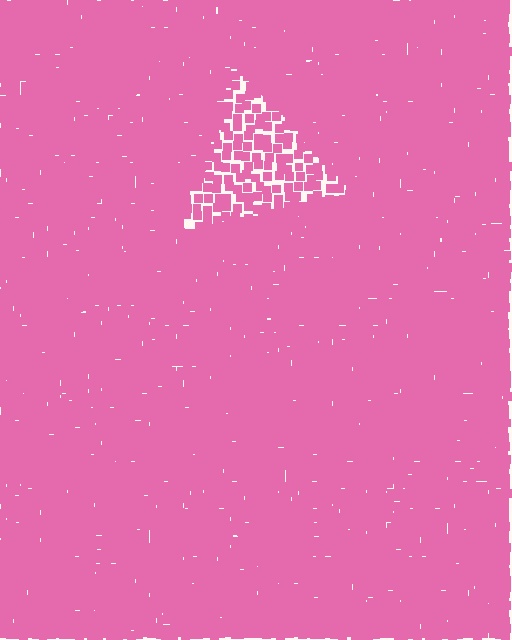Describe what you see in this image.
The image contains small pink elements arranged at two different densities. A triangle-shaped region is visible where the elements are less densely packed than the surrounding area.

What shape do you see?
I see a triangle.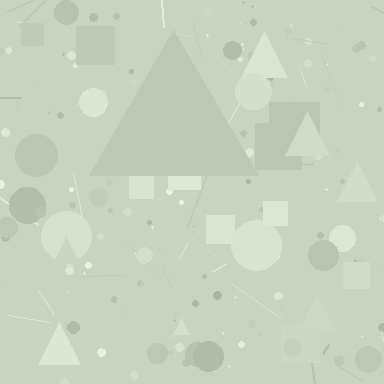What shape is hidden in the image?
A triangle is hidden in the image.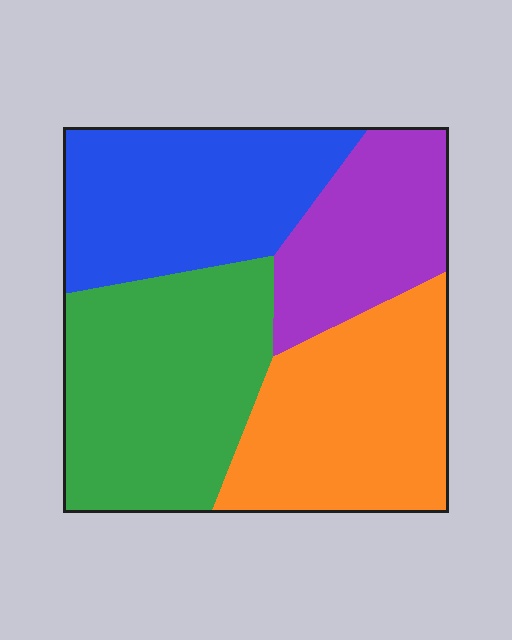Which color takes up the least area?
Purple, at roughly 20%.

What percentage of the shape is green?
Green takes up between a quarter and a half of the shape.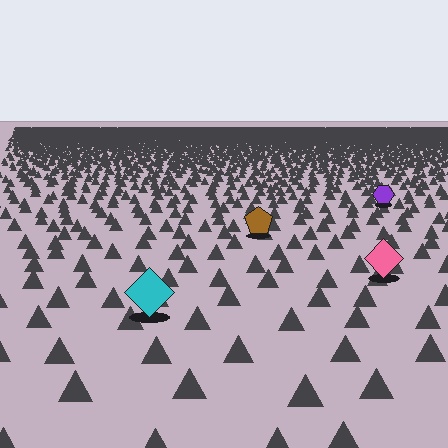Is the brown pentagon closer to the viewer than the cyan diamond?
No. The cyan diamond is closer — you can tell from the texture gradient: the ground texture is coarser near it.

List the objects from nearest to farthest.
From nearest to farthest: the cyan diamond, the pink diamond, the brown pentagon, the purple hexagon.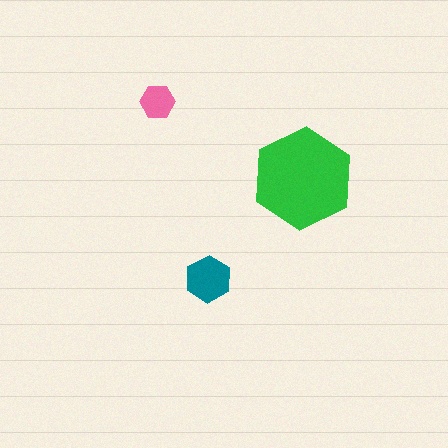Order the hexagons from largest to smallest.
the green one, the teal one, the pink one.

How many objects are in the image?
There are 3 objects in the image.